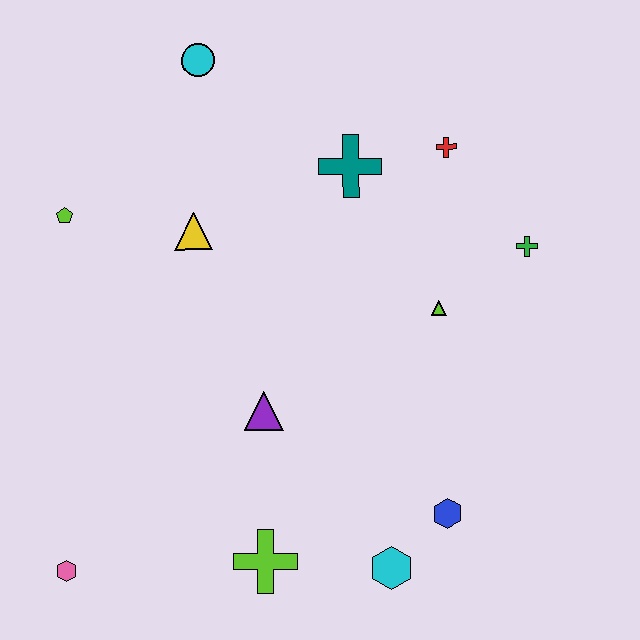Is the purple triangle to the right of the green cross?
No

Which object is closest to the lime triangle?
The green cross is closest to the lime triangle.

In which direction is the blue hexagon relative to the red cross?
The blue hexagon is below the red cross.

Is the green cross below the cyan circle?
Yes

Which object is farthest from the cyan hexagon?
The cyan circle is farthest from the cyan hexagon.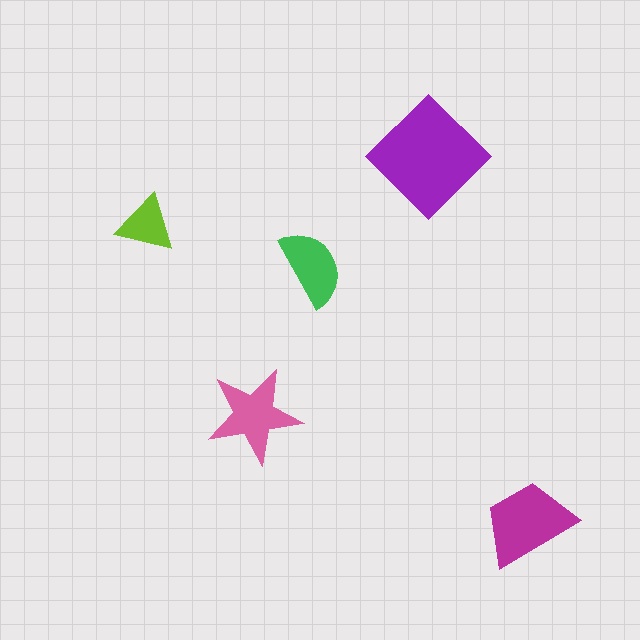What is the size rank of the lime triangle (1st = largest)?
5th.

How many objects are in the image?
There are 5 objects in the image.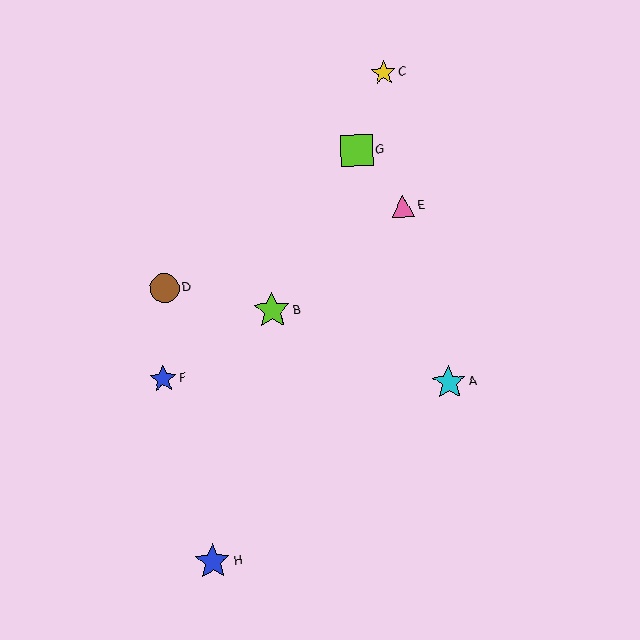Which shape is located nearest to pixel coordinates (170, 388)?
The blue star (labeled F) at (163, 379) is nearest to that location.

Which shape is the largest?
The lime star (labeled B) is the largest.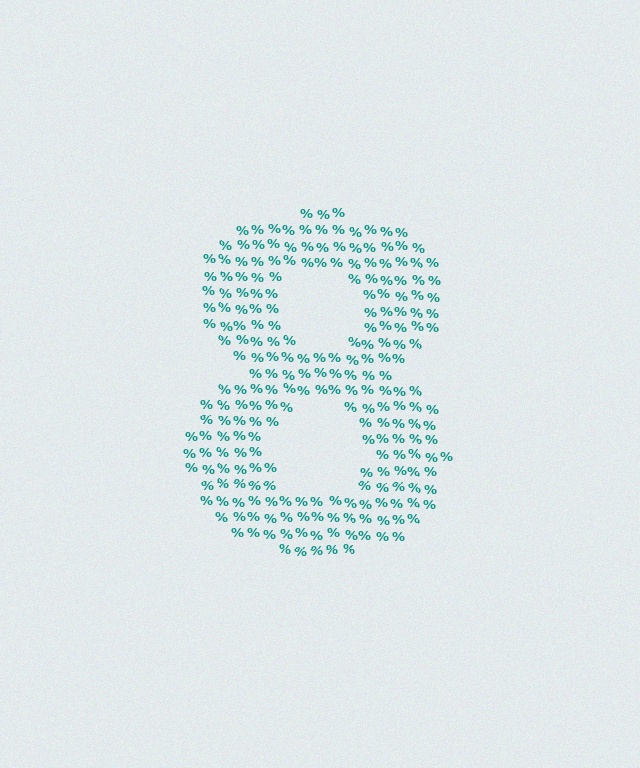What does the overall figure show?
The overall figure shows the digit 8.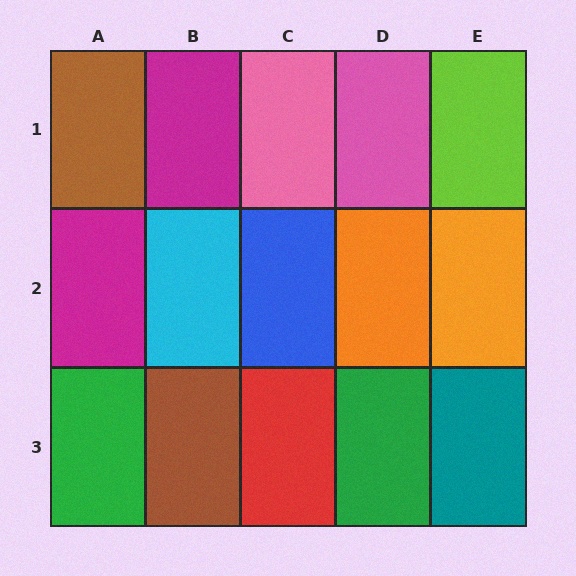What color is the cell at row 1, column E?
Lime.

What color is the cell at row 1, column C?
Pink.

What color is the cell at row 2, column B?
Cyan.